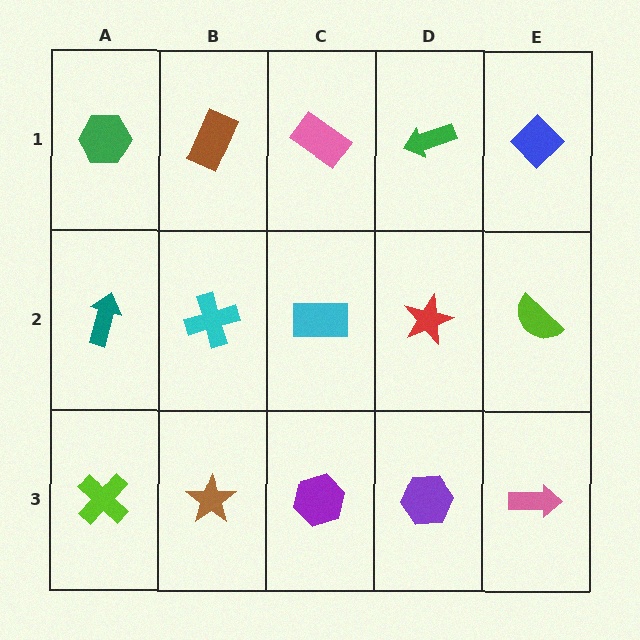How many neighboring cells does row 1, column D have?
3.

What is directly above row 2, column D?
A green arrow.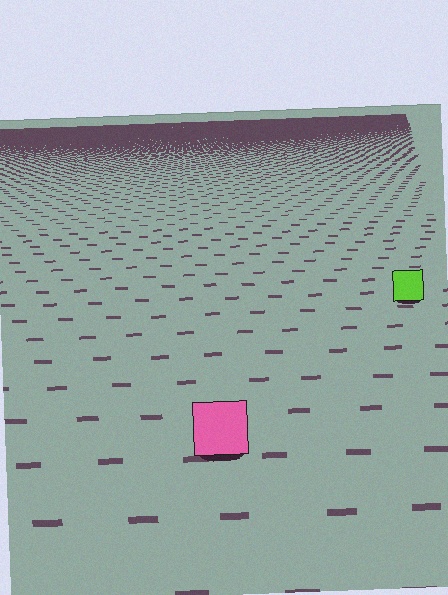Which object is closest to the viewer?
The pink square is closest. The texture marks near it are larger and more spread out.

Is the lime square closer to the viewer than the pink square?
No. The pink square is closer — you can tell from the texture gradient: the ground texture is coarser near it.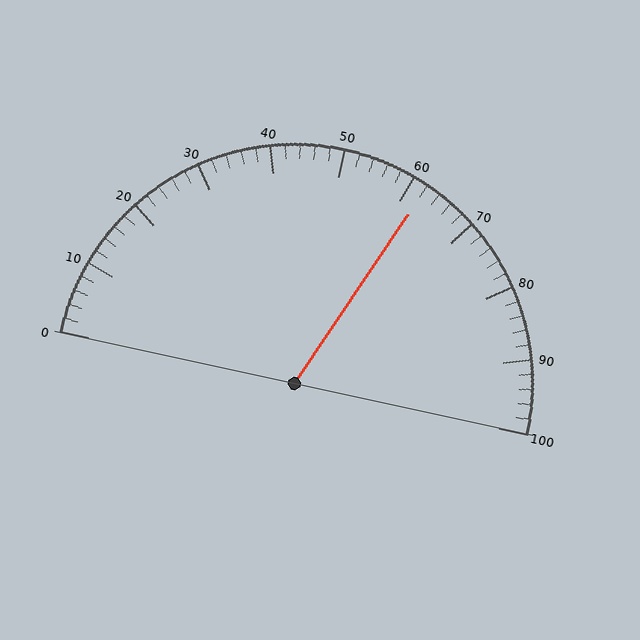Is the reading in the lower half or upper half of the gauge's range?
The reading is in the upper half of the range (0 to 100).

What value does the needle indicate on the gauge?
The needle indicates approximately 62.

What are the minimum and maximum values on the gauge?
The gauge ranges from 0 to 100.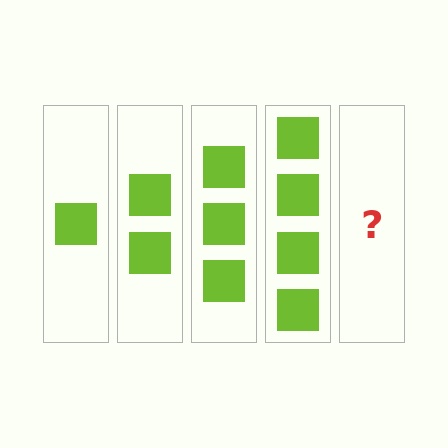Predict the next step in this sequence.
The next step is 5 squares.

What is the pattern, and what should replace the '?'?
The pattern is that each step adds one more square. The '?' should be 5 squares.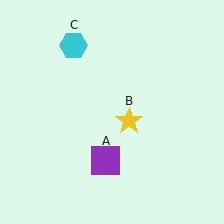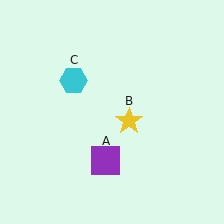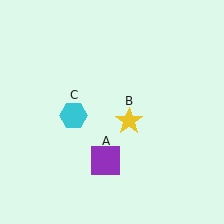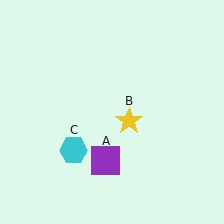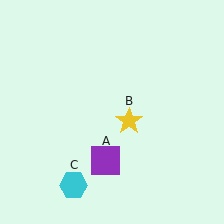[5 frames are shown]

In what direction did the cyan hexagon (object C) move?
The cyan hexagon (object C) moved down.